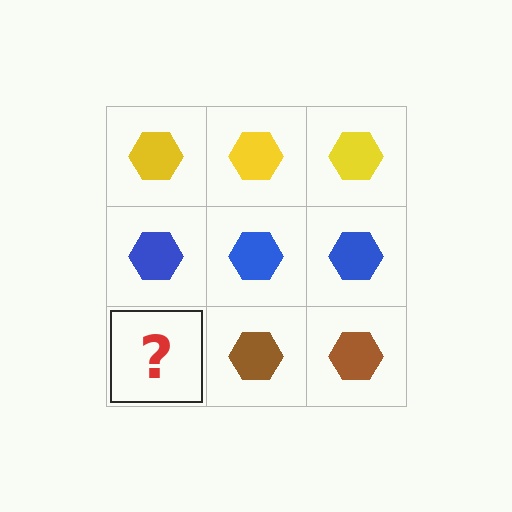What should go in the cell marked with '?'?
The missing cell should contain a brown hexagon.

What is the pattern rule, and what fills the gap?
The rule is that each row has a consistent color. The gap should be filled with a brown hexagon.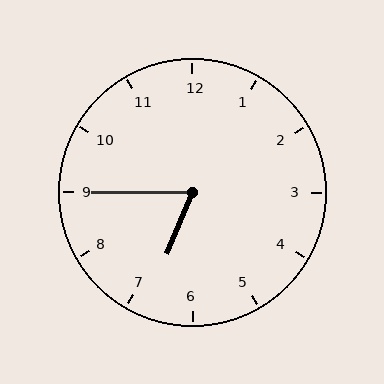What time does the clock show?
6:45.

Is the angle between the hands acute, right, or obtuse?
It is acute.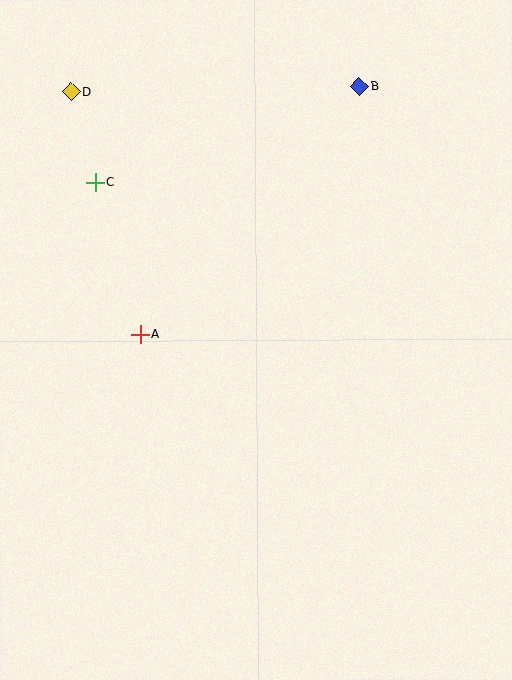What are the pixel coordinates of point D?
Point D is at (71, 92).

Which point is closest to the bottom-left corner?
Point A is closest to the bottom-left corner.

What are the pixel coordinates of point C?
Point C is at (96, 182).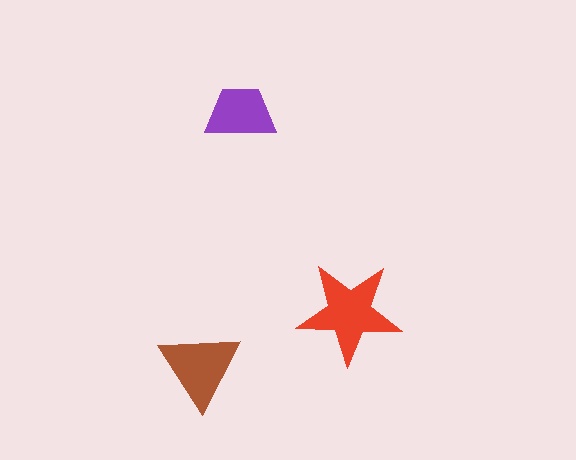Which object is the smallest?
The purple trapezoid.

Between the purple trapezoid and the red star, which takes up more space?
The red star.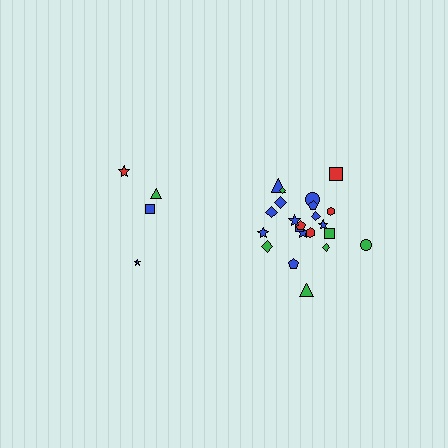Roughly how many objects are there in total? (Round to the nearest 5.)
Roughly 25 objects in total.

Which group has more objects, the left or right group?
The right group.